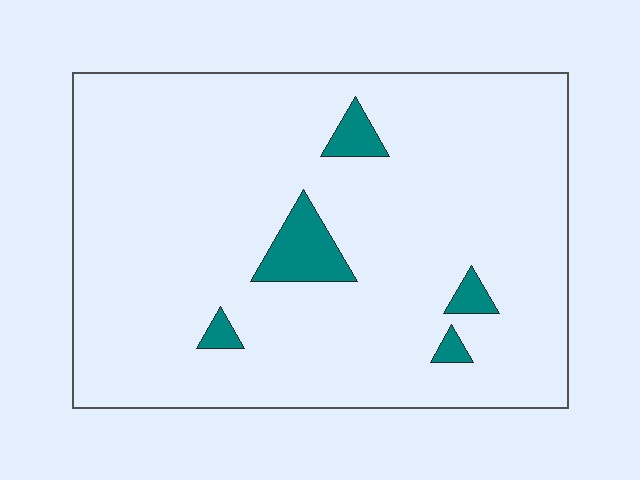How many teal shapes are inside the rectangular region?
5.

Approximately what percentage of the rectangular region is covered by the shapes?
Approximately 5%.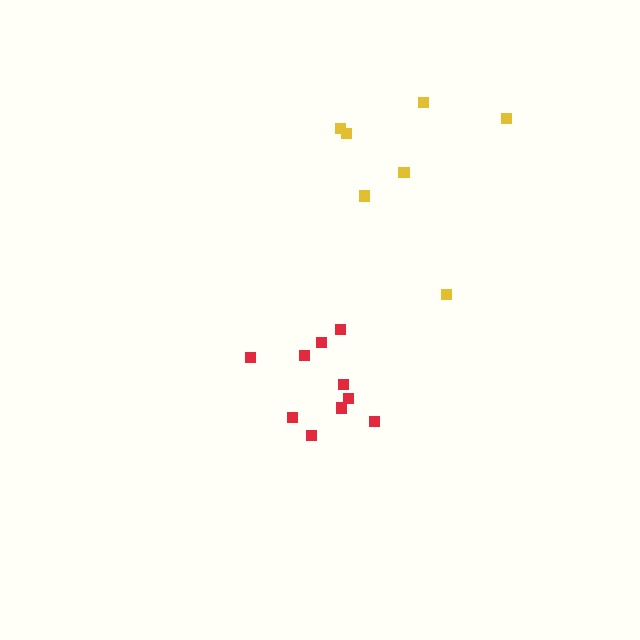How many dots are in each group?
Group 1: 7 dots, Group 2: 10 dots (17 total).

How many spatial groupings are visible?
There are 2 spatial groupings.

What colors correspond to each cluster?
The clusters are colored: yellow, red.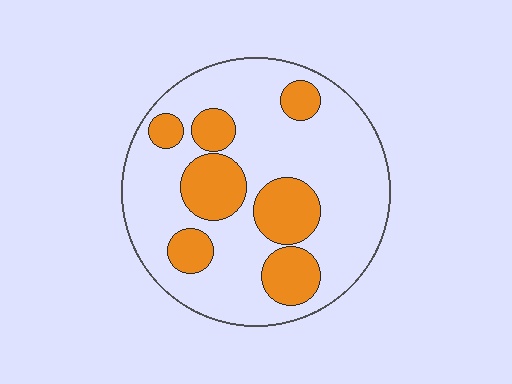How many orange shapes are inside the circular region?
7.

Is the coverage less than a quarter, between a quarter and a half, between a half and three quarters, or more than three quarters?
Between a quarter and a half.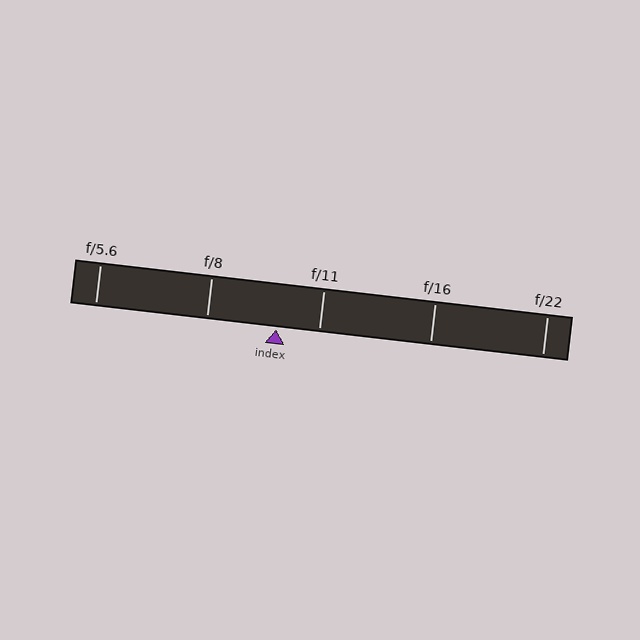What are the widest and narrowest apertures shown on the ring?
The widest aperture shown is f/5.6 and the narrowest is f/22.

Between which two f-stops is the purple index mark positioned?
The index mark is between f/8 and f/11.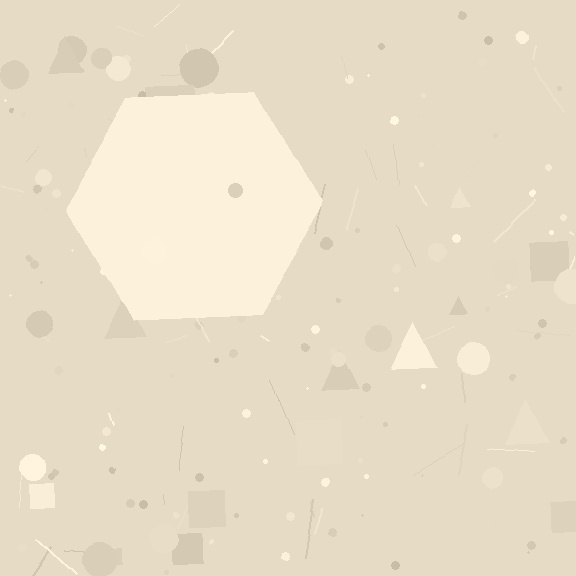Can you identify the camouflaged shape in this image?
The camouflaged shape is a hexagon.